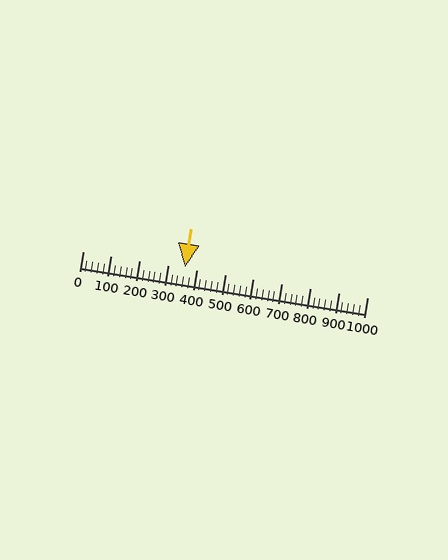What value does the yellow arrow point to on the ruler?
The yellow arrow points to approximately 360.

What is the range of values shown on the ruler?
The ruler shows values from 0 to 1000.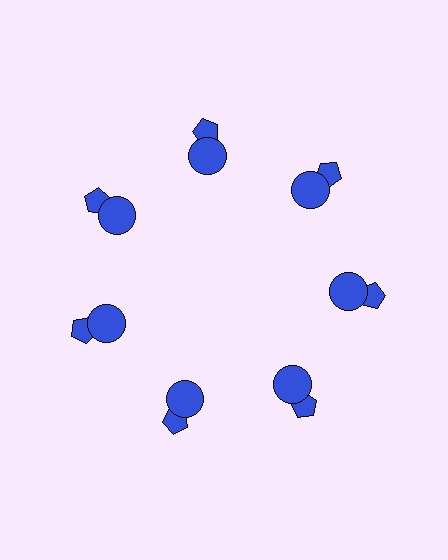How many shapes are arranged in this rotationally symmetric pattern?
There are 14 shapes, arranged in 7 groups of 2.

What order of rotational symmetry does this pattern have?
This pattern has 7-fold rotational symmetry.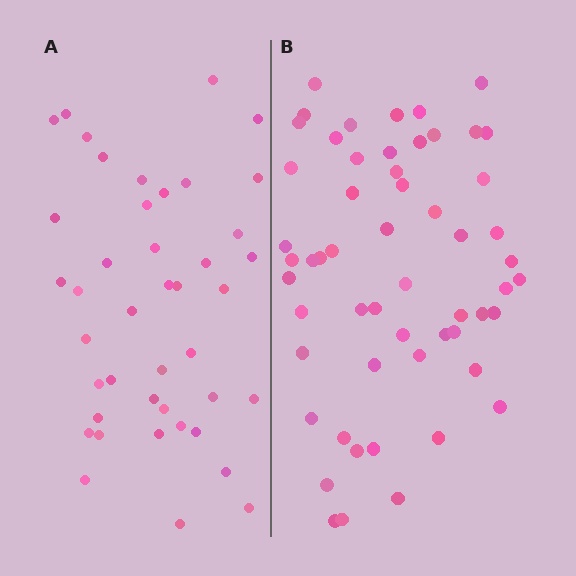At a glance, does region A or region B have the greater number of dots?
Region B (the right region) has more dots.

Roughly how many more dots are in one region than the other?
Region B has approximately 15 more dots than region A.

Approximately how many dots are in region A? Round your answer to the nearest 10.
About 40 dots. (The exact count is 42, which rounds to 40.)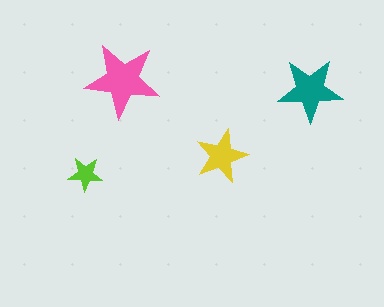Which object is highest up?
The pink star is topmost.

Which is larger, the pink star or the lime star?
The pink one.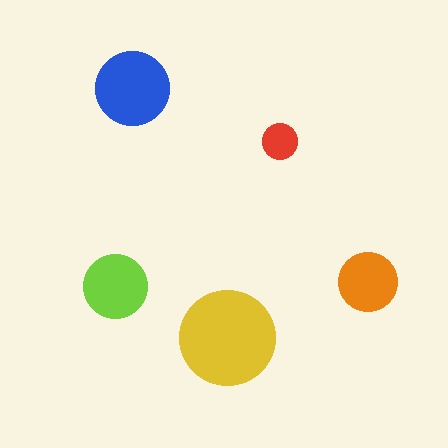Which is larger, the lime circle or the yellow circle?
The yellow one.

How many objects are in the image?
There are 5 objects in the image.